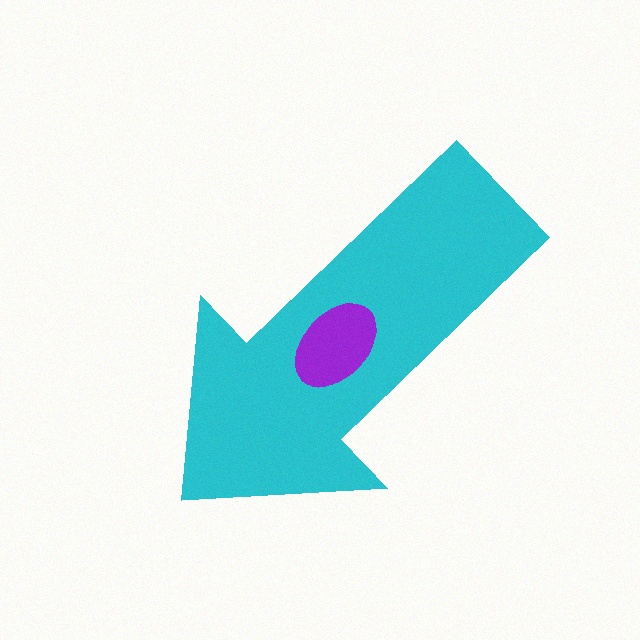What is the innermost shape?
The purple ellipse.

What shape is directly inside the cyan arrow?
The purple ellipse.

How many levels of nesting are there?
2.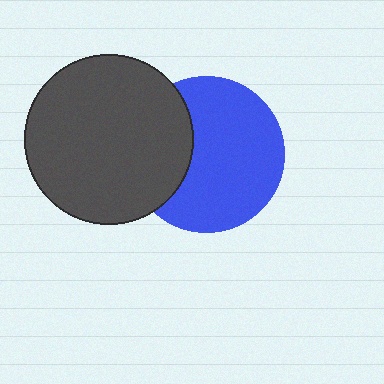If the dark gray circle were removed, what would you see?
You would see the complete blue circle.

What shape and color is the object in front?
The object in front is a dark gray circle.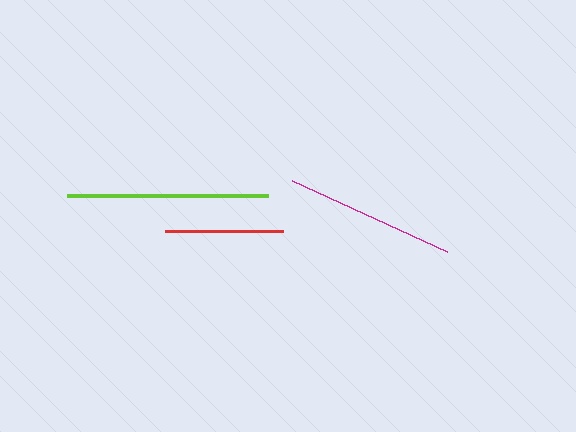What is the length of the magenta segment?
The magenta segment is approximately 171 pixels long.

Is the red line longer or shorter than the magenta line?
The magenta line is longer than the red line.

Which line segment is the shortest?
The red line is the shortest at approximately 118 pixels.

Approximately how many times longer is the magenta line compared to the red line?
The magenta line is approximately 1.5 times the length of the red line.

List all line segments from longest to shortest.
From longest to shortest: lime, magenta, red.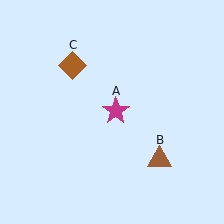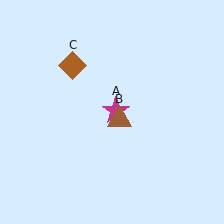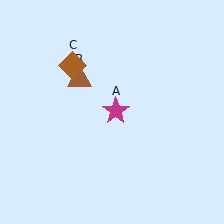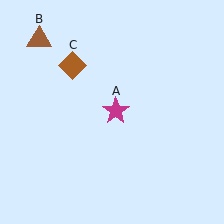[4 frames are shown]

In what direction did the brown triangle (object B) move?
The brown triangle (object B) moved up and to the left.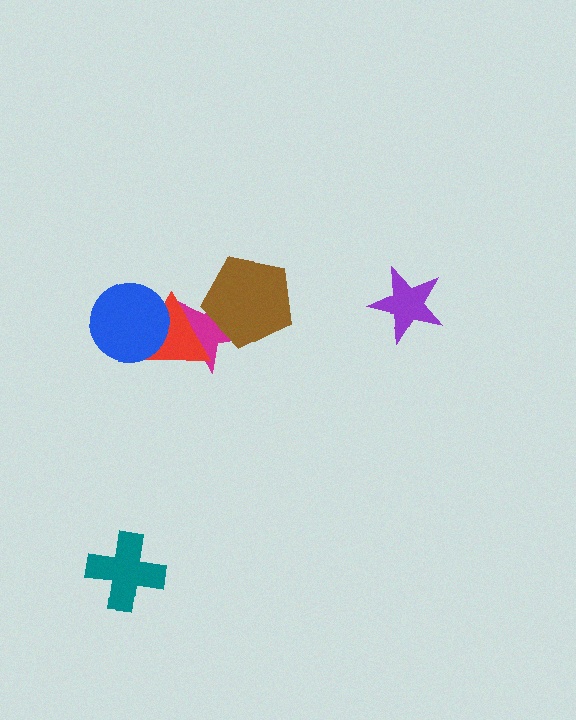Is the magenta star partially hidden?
Yes, it is partially covered by another shape.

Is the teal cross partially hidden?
No, no other shape covers it.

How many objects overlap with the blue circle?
1 object overlaps with the blue circle.